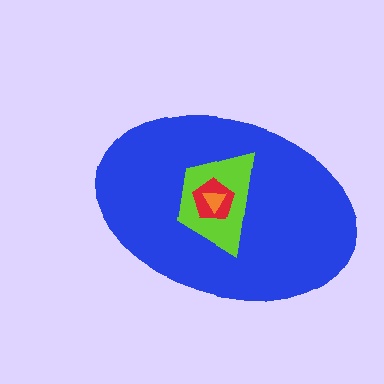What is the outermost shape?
The blue ellipse.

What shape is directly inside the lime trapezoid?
The red pentagon.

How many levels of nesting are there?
4.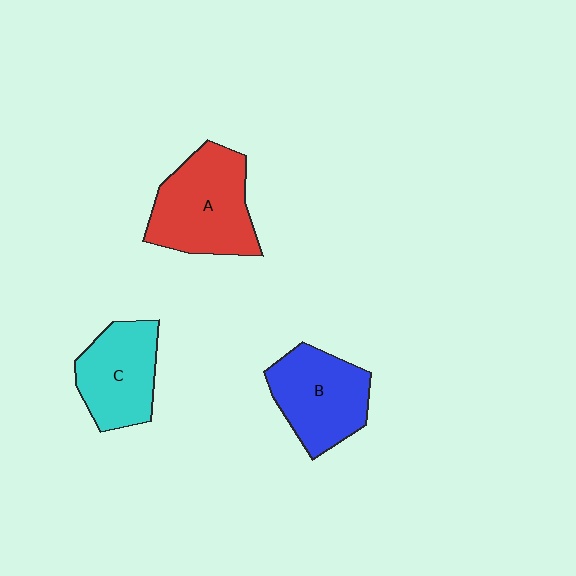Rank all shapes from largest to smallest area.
From largest to smallest: A (red), B (blue), C (cyan).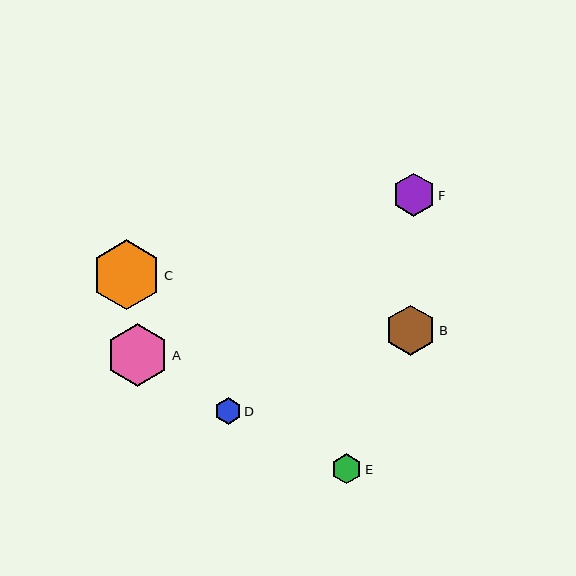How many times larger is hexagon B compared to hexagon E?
Hexagon B is approximately 1.7 times the size of hexagon E.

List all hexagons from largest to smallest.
From largest to smallest: C, A, B, F, E, D.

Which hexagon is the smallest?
Hexagon D is the smallest with a size of approximately 27 pixels.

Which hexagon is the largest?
Hexagon C is the largest with a size of approximately 70 pixels.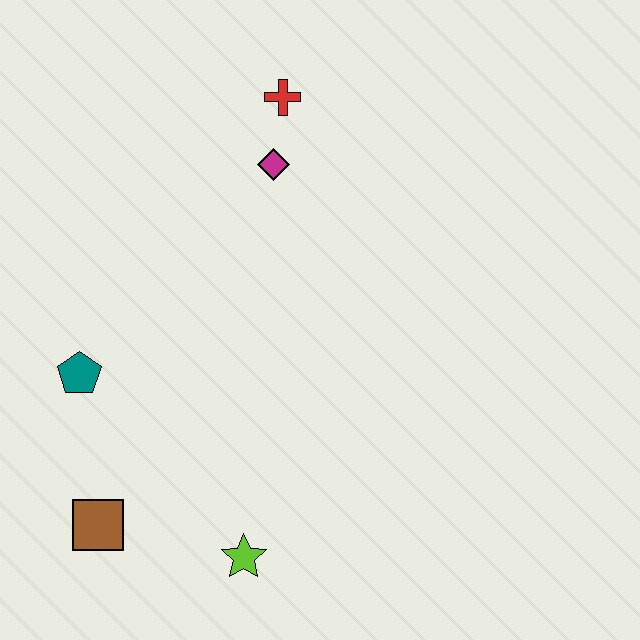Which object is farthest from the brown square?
The red cross is farthest from the brown square.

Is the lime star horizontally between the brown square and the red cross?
Yes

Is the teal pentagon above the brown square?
Yes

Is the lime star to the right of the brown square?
Yes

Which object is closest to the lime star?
The brown square is closest to the lime star.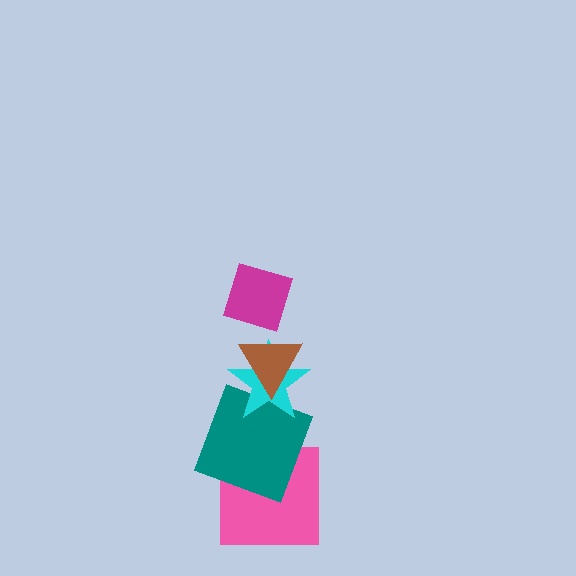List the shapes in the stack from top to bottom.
From top to bottom: the magenta diamond, the brown triangle, the cyan star, the teal square, the pink square.